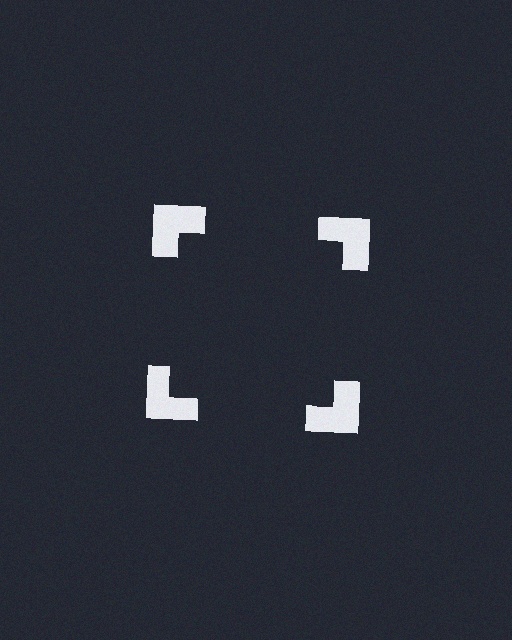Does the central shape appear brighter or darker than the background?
It typically appears slightly darker than the background, even though no actual brightness change is drawn.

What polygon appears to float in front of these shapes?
An illusory square — its edges are inferred from the aligned wedge cuts in the notched squares, not physically drawn.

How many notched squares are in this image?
There are 4 — one at each vertex of the illusory square.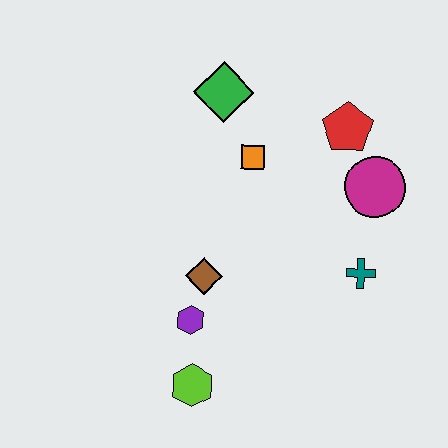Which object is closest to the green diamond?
The orange square is closest to the green diamond.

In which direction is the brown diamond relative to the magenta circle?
The brown diamond is to the left of the magenta circle.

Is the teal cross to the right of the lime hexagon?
Yes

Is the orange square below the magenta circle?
No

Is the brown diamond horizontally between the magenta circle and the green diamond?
No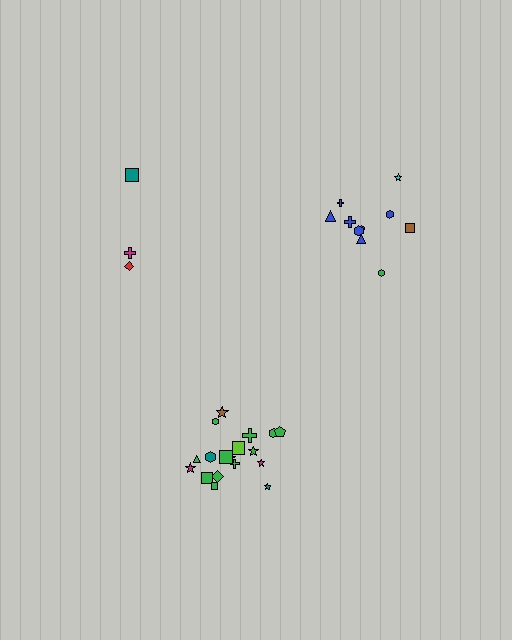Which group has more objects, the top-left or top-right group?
The top-right group.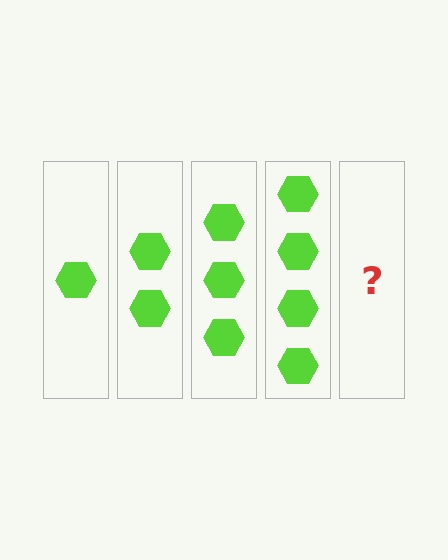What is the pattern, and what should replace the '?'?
The pattern is that each step adds one more hexagon. The '?' should be 5 hexagons.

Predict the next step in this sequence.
The next step is 5 hexagons.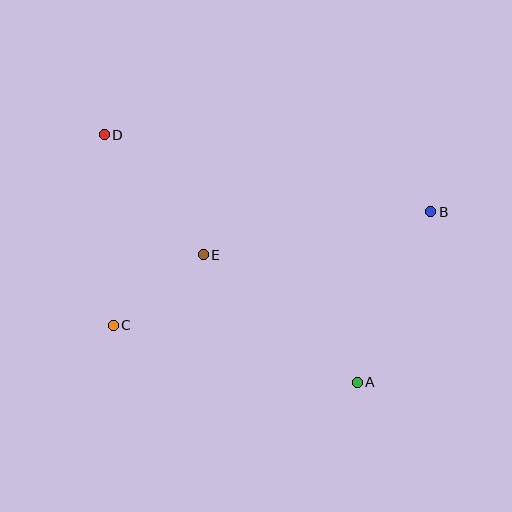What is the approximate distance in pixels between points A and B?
The distance between A and B is approximately 186 pixels.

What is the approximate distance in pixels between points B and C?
The distance between B and C is approximately 337 pixels.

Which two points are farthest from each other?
Points A and D are farthest from each other.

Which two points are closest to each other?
Points C and E are closest to each other.